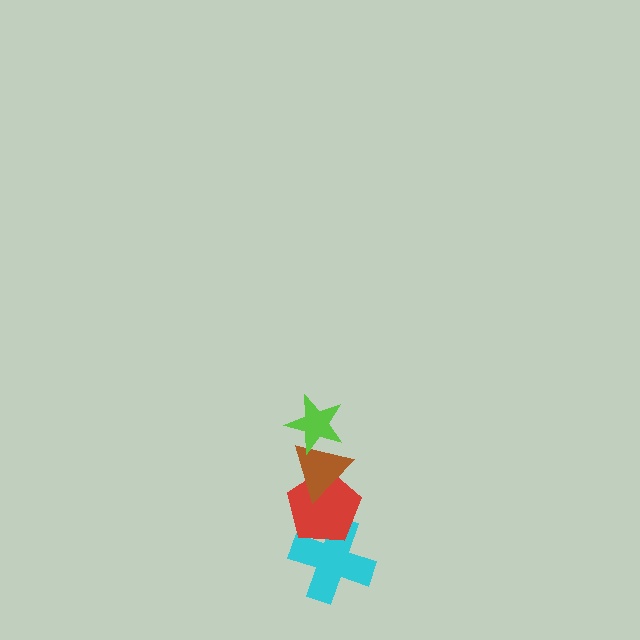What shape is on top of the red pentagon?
The brown triangle is on top of the red pentagon.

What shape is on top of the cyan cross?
The red pentagon is on top of the cyan cross.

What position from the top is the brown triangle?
The brown triangle is 2nd from the top.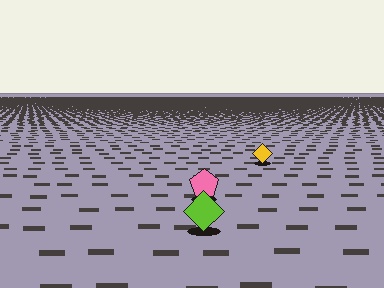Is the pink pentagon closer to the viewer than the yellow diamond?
Yes. The pink pentagon is closer — you can tell from the texture gradient: the ground texture is coarser near it.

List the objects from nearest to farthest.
From nearest to farthest: the lime diamond, the pink pentagon, the yellow diamond.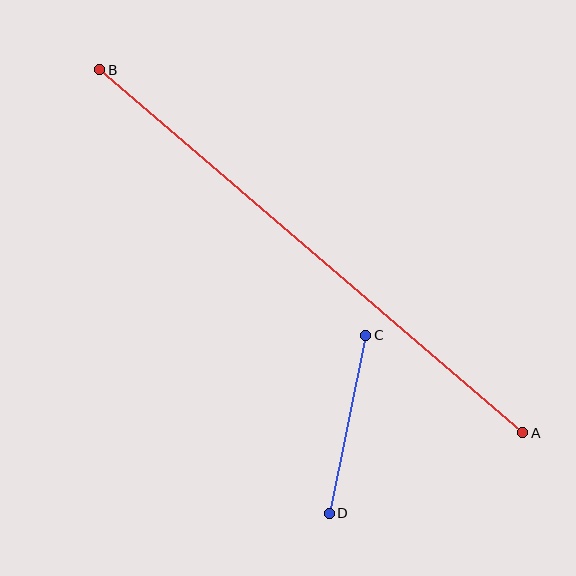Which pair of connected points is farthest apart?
Points A and B are farthest apart.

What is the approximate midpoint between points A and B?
The midpoint is at approximately (311, 251) pixels.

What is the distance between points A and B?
The distance is approximately 558 pixels.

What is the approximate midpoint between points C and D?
The midpoint is at approximately (348, 424) pixels.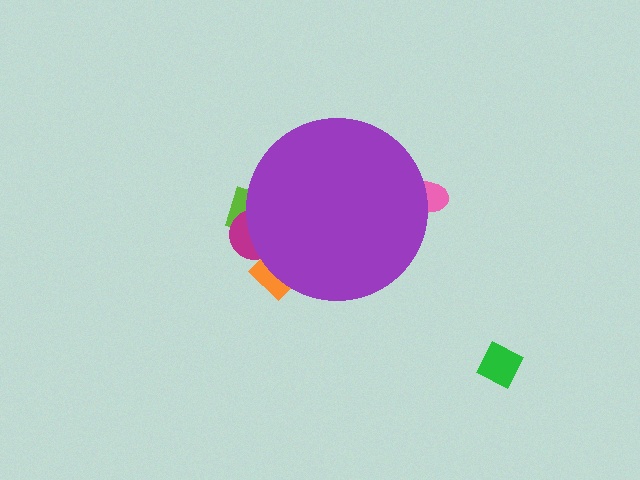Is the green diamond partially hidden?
No, the green diamond is fully visible.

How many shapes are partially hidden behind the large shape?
4 shapes are partially hidden.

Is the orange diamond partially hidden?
Yes, the orange diamond is partially hidden behind the purple circle.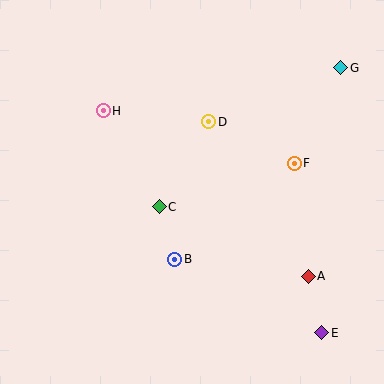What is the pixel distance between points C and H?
The distance between C and H is 111 pixels.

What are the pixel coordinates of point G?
Point G is at (341, 68).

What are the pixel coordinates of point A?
Point A is at (308, 276).